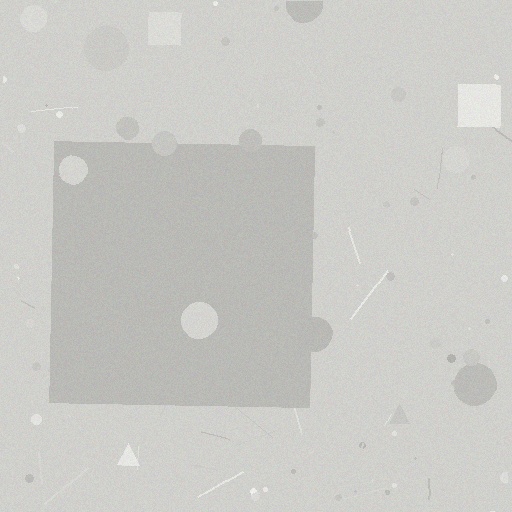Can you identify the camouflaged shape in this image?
The camouflaged shape is a square.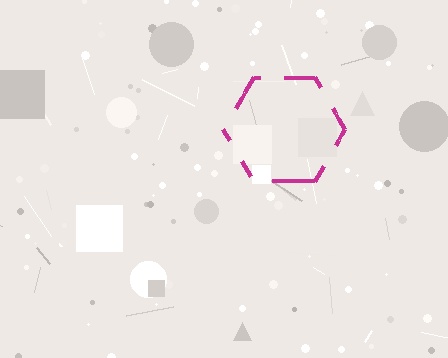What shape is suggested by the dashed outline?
The dashed outline suggests a hexagon.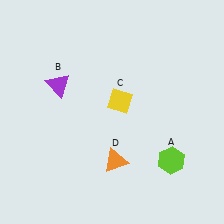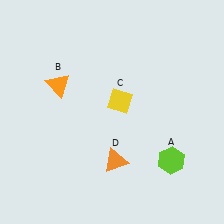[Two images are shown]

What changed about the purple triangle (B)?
In Image 1, B is purple. In Image 2, it changed to orange.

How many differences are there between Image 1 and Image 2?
There is 1 difference between the two images.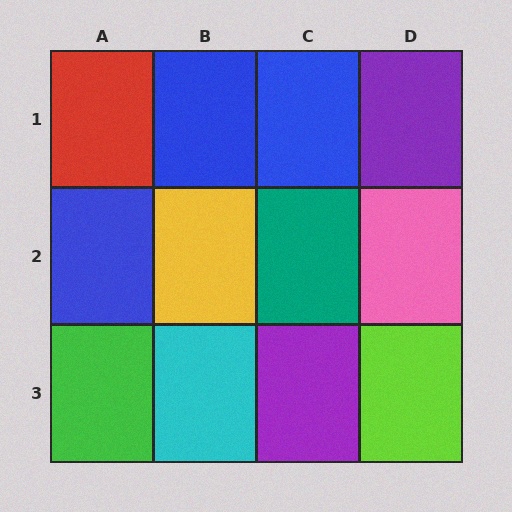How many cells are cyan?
1 cell is cyan.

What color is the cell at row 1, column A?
Red.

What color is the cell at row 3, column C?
Purple.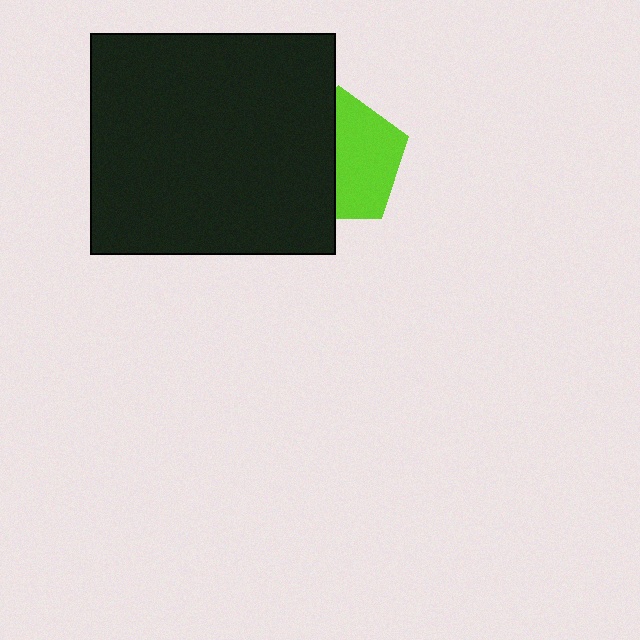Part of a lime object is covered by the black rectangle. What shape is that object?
It is a pentagon.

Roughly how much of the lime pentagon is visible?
About half of it is visible (roughly 53%).